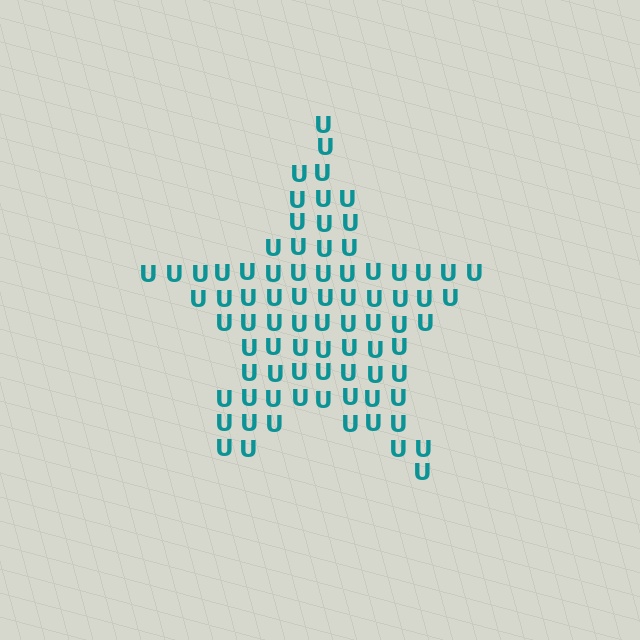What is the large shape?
The large shape is a star.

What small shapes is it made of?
It is made of small letter U's.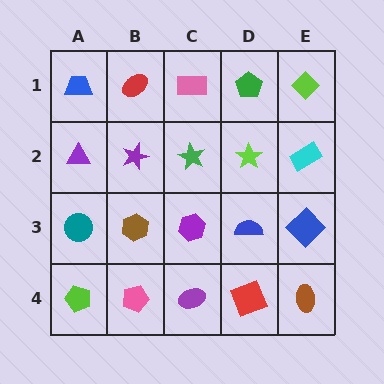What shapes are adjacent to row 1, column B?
A purple star (row 2, column B), a blue trapezoid (row 1, column A), a pink rectangle (row 1, column C).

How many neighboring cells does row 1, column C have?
3.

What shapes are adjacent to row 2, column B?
A red ellipse (row 1, column B), a brown hexagon (row 3, column B), a purple triangle (row 2, column A), a green star (row 2, column C).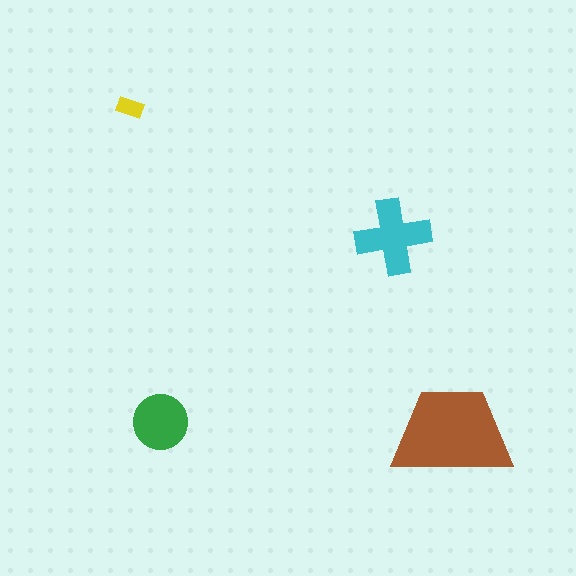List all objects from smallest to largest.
The yellow rectangle, the green circle, the cyan cross, the brown trapezoid.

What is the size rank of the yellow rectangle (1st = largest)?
4th.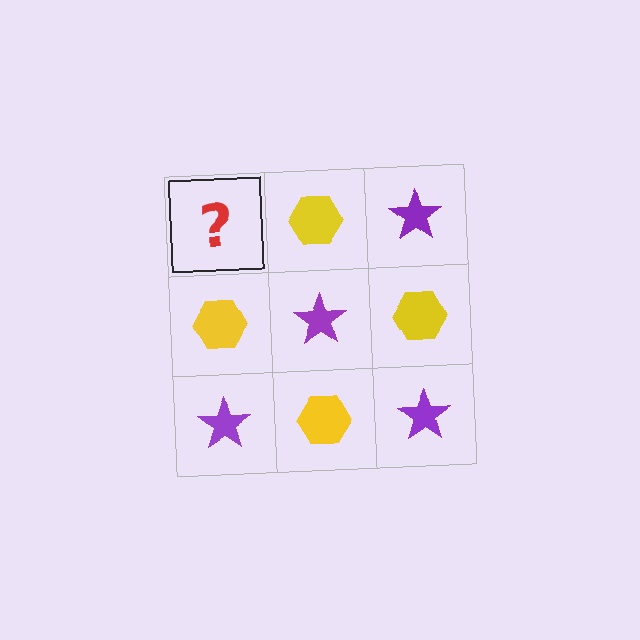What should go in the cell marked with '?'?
The missing cell should contain a purple star.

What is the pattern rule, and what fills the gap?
The rule is that it alternates purple star and yellow hexagon in a checkerboard pattern. The gap should be filled with a purple star.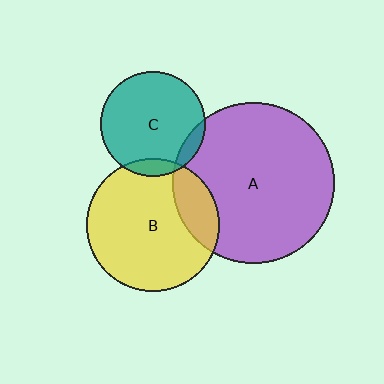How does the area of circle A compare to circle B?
Approximately 1.5 times.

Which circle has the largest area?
Circle A (purple).